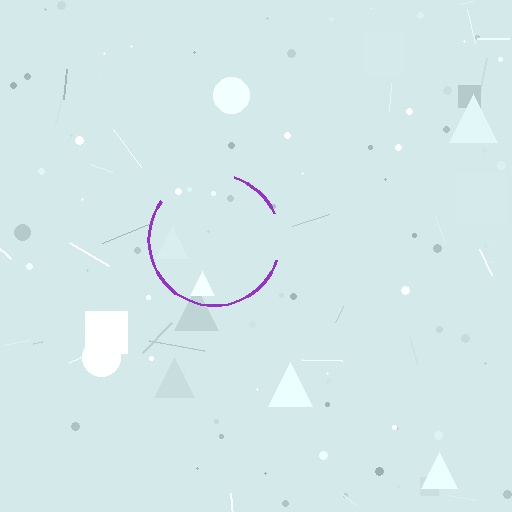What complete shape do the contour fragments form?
The contour fragments form a circle.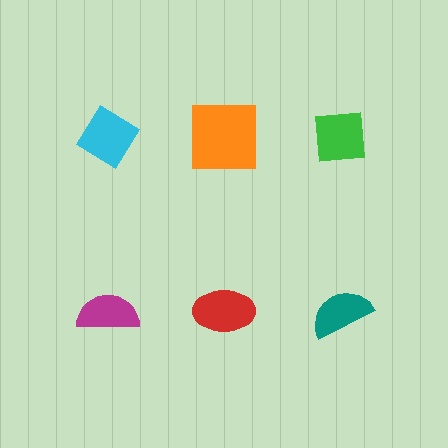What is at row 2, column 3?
A teal semicircle.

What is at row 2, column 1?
A magenta semicircle.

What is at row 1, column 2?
An orange square.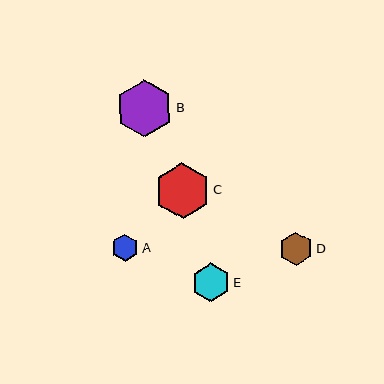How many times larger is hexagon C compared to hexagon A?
Hexagon C is approximately 2.1 times the size of hexagon A.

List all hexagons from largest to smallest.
From largest to smallest: B, C, E, D, A.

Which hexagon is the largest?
Hexagon B is the largest with a size of approximately 57 pixels.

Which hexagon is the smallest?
Hexagon A is the smallest with a size of approximately 27 pixels.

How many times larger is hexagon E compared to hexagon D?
Hexagon E is approximately 1.1 times the size of hexagon D.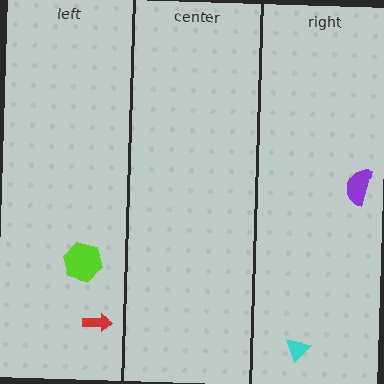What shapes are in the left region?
The lime hexagon, the red arrow.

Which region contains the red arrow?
The left region.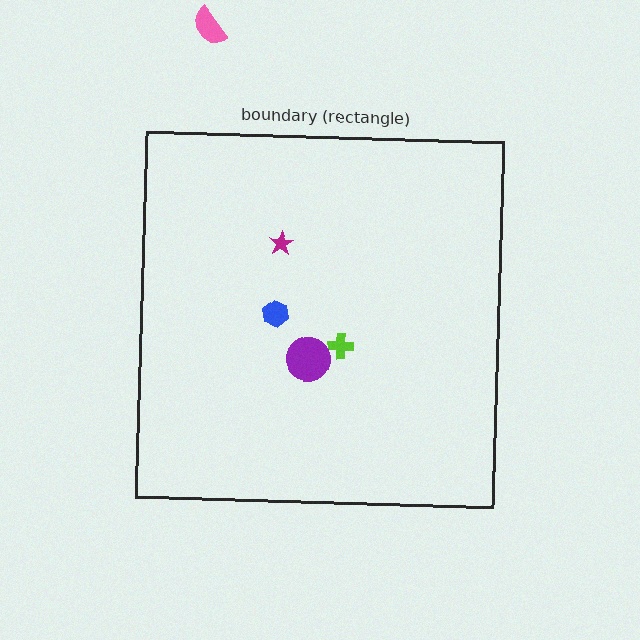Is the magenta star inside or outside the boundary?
Inside.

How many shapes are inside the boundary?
4 inside, 1 outside.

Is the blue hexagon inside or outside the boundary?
Inside.